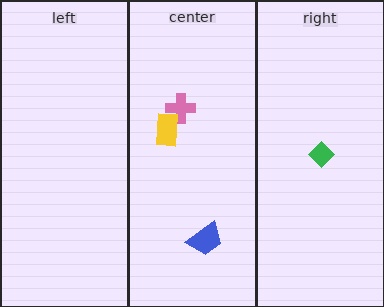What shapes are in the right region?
The green diamond.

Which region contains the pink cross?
The center region.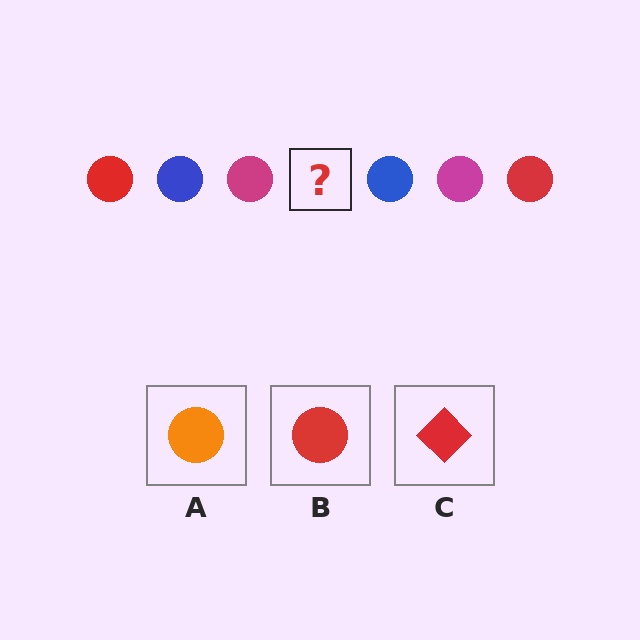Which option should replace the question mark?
Option B.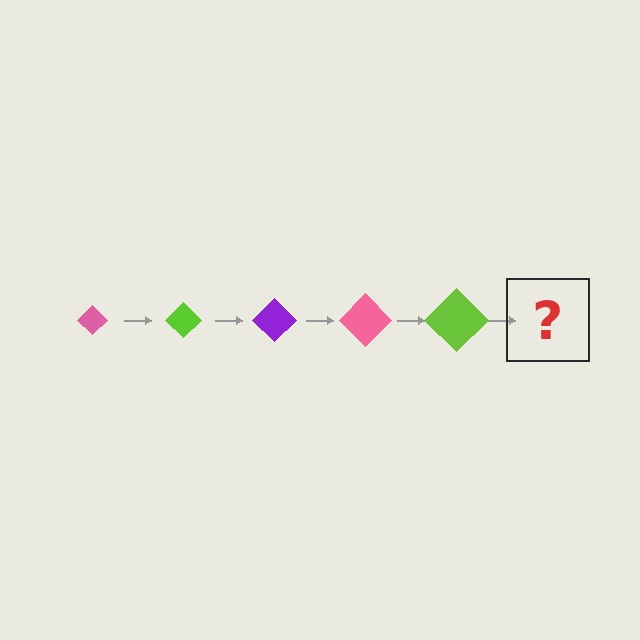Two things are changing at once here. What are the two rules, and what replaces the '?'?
The two rules are that the diamond grows larger each step and the color cycles through pink, lime, and purple. The '?' should be a purple diamond, larger than the previous one.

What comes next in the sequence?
The next element should be a purple diamond, larger than the previous one.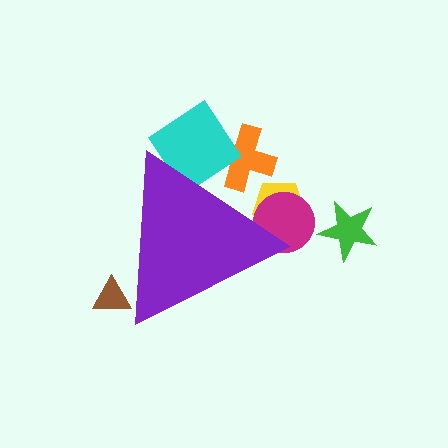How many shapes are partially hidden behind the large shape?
5 shapes are partially hidden.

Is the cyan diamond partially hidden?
Yes, the cyan diamond is partially hidden behind the purple triangle.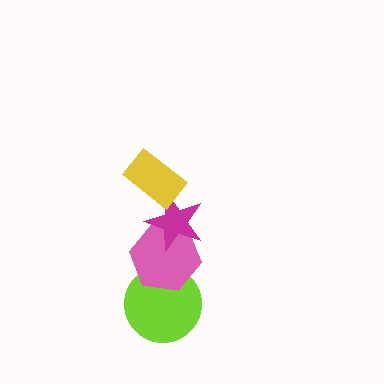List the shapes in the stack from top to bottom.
From top to bottom: the yellow rectangle, the magenta star, the pink hexagon, the lime circle.